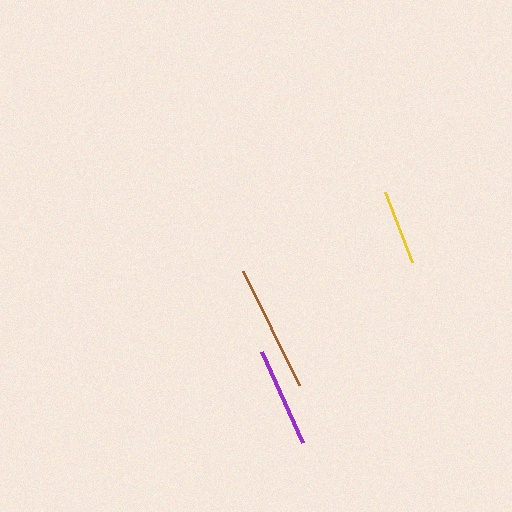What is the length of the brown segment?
The brown segment is approximately 127 pixels long.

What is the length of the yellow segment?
The yellow segment is approximately 75 pixels long.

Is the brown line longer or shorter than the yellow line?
The brown line is longer than the yellow line.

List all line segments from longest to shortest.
From longest to shortest: brown, purple, yellow.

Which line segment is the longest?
The brown line is the longest at approximately 127 pixels.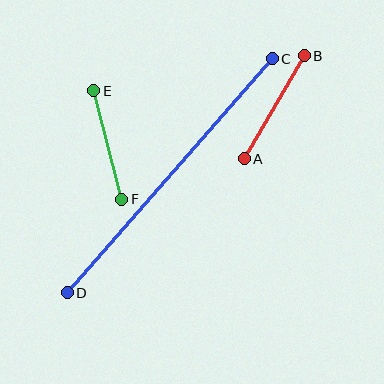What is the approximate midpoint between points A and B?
The midpoint is at approximately (274, 107) pixels.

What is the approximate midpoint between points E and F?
The midpoint is at approximately (108, 145) pixels.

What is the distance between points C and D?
The distance is approximately 311 pixels.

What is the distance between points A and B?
The distance is approximately 119 pixels.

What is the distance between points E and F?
The distance is approximately 112 pixels.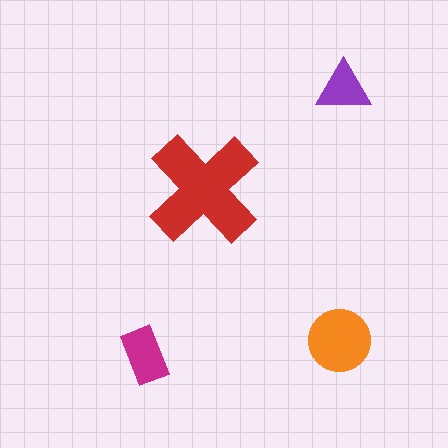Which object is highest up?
The purple triangle is topmost.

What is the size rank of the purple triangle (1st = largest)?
4th.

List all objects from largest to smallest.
The red cross, the orange circle, the magenta rectangle, the purple triangle.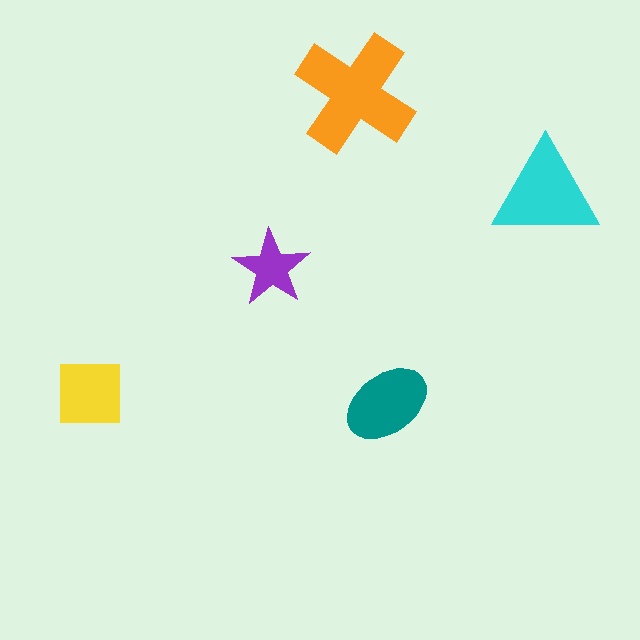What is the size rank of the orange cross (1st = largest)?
1st.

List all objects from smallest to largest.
The purple star, the yellow square, the teal ellipse, the cyan triangle, the orange cross.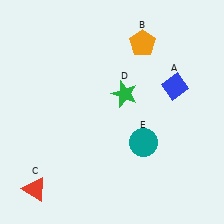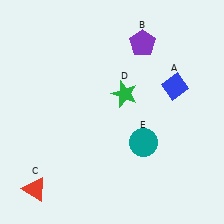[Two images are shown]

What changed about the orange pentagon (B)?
In Image 1, B is orange. In Image 2, it changed to purple.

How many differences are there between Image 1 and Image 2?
There is 1 difference between the two images.